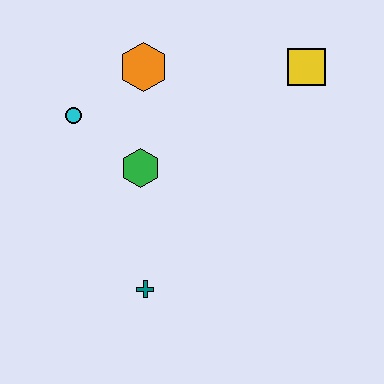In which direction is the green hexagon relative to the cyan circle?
The green hexagon is to the right of the cyan circle.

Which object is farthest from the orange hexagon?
The teal cross is farthest from the orange hexagon.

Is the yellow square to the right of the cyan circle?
Yes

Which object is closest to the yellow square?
The orange hexagon is closest to the yellow square.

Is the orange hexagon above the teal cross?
Yes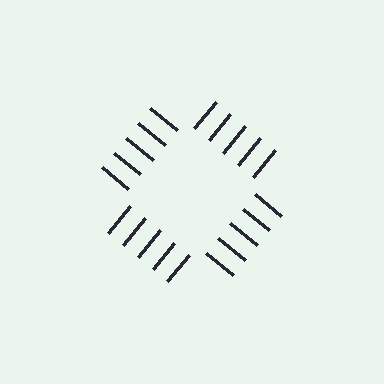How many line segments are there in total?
20 — 5 along each of the 4 edges.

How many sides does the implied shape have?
4 sides — the line-ends trace a square.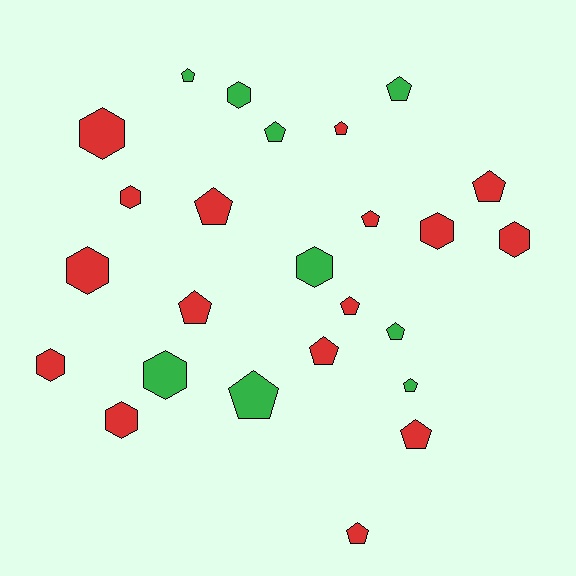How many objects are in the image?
There are 25 objects.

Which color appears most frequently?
Red, with 16 objects.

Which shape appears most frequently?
Pentagon, with 15 objects.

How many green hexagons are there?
There are 3 green hexagons.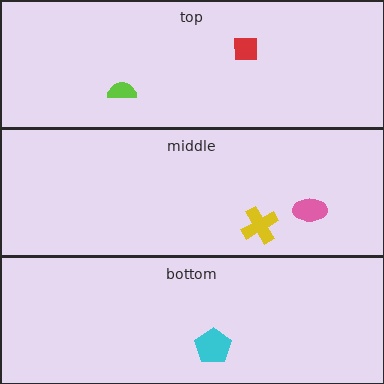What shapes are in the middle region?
The pink ellipse, the yellow cross.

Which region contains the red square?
The top region.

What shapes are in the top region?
The lime semicircle, the red square.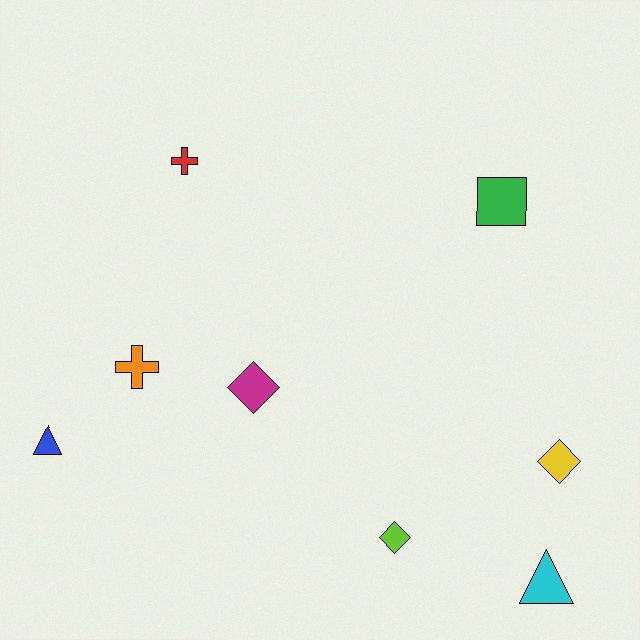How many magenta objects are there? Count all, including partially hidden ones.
There is 1 magenta object.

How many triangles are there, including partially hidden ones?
There are 2 triangles.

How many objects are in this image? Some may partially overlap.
There are 8 objects.